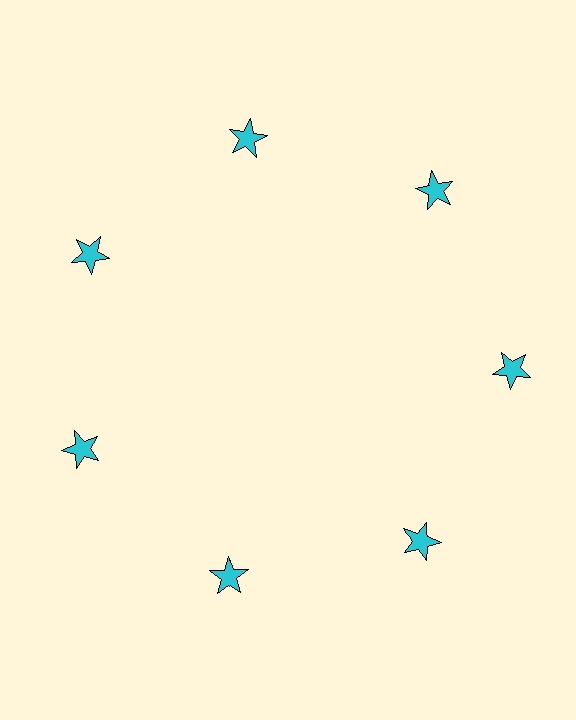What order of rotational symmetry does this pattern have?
This pattern has 7-fold rotational symmetry.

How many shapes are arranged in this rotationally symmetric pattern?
There are 7 shapes, arranged in 7 groups of 1.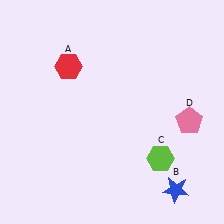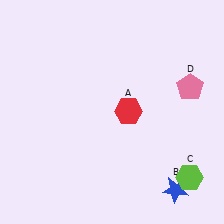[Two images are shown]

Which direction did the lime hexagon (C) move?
The lime hexagon (C) moved right.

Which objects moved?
The objects that moved are: the red hexagon (A), the lime hexagon (C), the pink pentagon (D).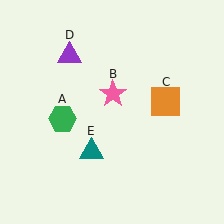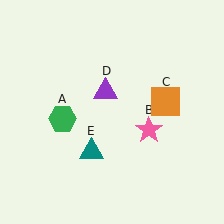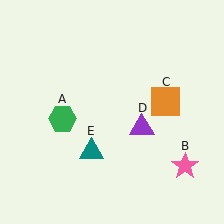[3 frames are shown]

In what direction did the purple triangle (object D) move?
The purple triangle (object D) moved down and to the right.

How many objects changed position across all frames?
2 objects changed position: pink star (object B), purple triangle (object D).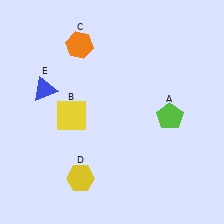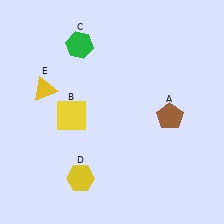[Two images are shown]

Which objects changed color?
A changed from lime to brown. C changed from orange to green. E changed from blue to yellow.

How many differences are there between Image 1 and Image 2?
There are 3 differences between the two images.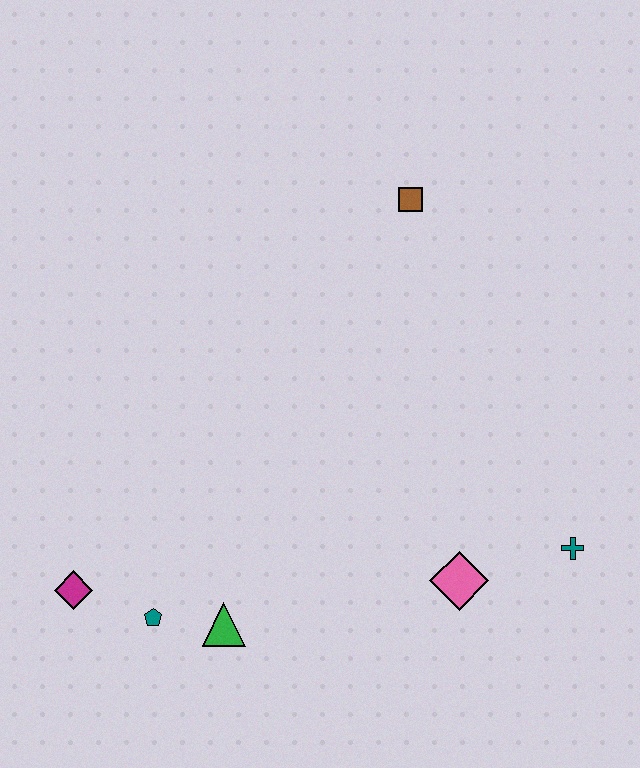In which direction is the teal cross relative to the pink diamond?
The teal cross is to the right of the pink diamond.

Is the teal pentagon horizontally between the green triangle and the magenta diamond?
Yes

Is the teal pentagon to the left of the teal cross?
Yes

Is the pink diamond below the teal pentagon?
No